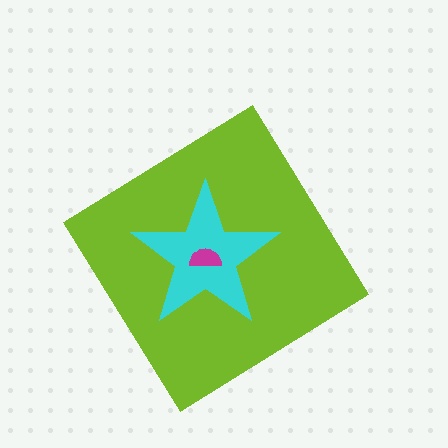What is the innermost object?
The magenta semicircle.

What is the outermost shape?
The lime diamond.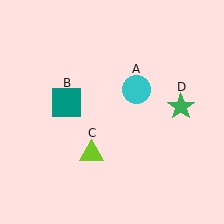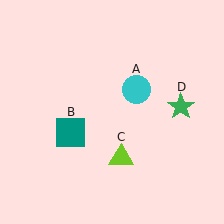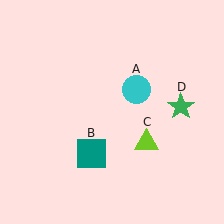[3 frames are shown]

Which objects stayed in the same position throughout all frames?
Cyan circle (object A) and green star (object D) remained stationary.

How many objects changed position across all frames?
2 objects changed position: teal square (object B), lime triangle (object C).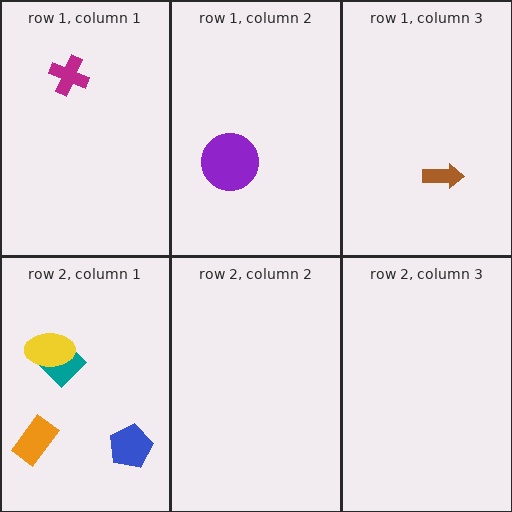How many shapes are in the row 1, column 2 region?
1.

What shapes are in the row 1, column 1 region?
The magenta cross.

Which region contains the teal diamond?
The row 2, column 1 region.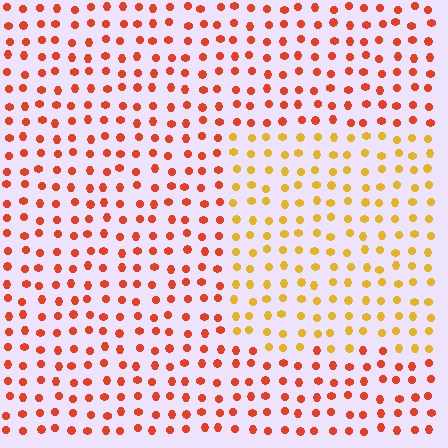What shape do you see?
I see a rectangle.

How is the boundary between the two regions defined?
The boundary is defined purely by a slight shift in hue (about 37 degrees). Spacing, size, and orientation are identical on both sides.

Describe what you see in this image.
The image is filled with small red elements in a uniform arrangement. A rectangle-shaped region is visible where the elements are tinted to a slightly different hue, forming a subtle color boundary.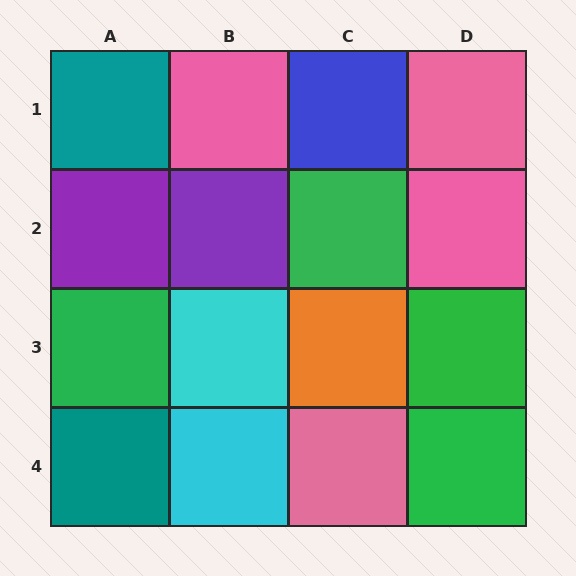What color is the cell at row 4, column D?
Green.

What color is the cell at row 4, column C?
Pink.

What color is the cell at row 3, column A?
Green.